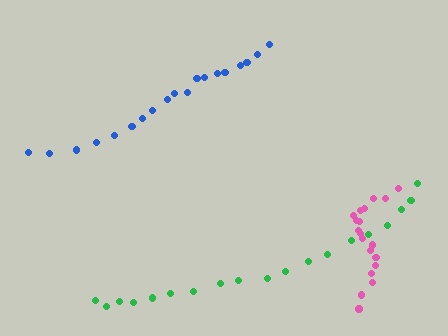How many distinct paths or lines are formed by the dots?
There are 3 distinct paths.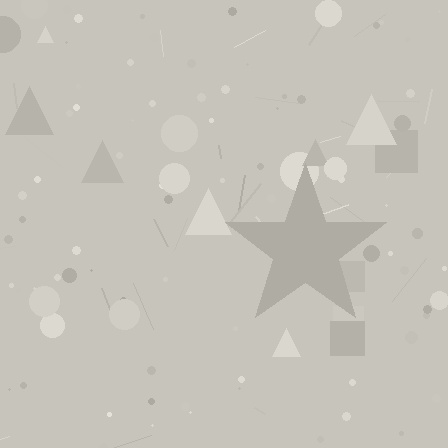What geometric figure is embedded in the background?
A star is embedded in the background.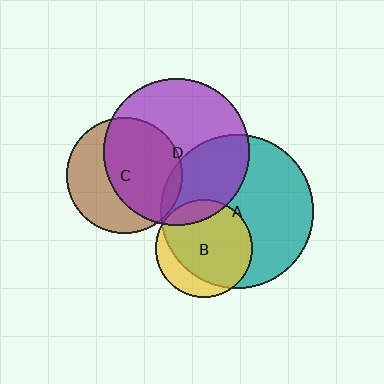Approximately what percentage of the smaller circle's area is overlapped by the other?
Approximately 35%.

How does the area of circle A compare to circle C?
Approximately 1.8 times.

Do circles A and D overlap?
Yes.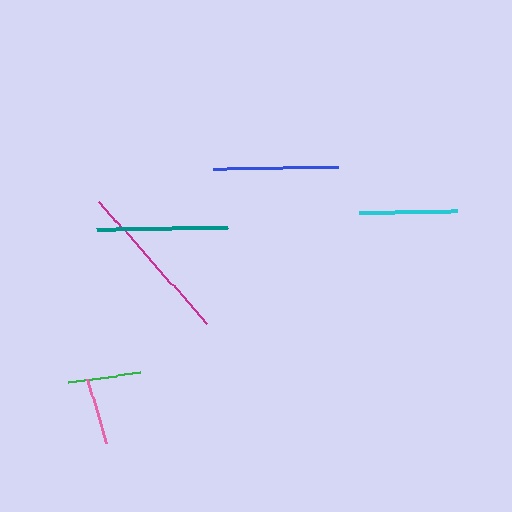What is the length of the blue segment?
The blue segment is approximately 125 pixels long.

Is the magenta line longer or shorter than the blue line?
The magenta line is longer than the blue line.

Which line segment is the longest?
The magenta line is the longest at approximately 164 pixels.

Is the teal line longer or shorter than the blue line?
The teal line is longer than the blue line.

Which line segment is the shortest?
The pink line is the shortest at approximately 66 pixels.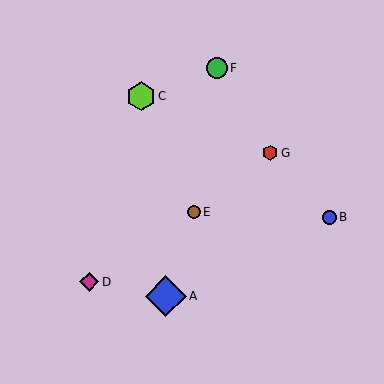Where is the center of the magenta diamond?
The center of the magenta diamond is at (89, 282).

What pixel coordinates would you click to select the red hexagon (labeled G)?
Click at (270, 153) to select the red hexagon G.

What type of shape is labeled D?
Shape D is a magenta diamond.